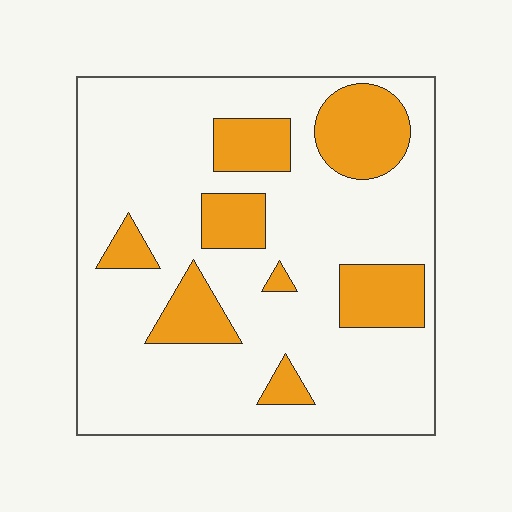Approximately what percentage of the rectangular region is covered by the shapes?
Approximately 20%.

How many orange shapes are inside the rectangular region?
8.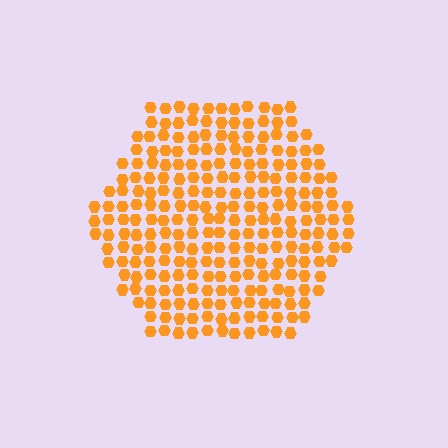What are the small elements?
The small elements are hexagons.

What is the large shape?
The large shape is a hexagon.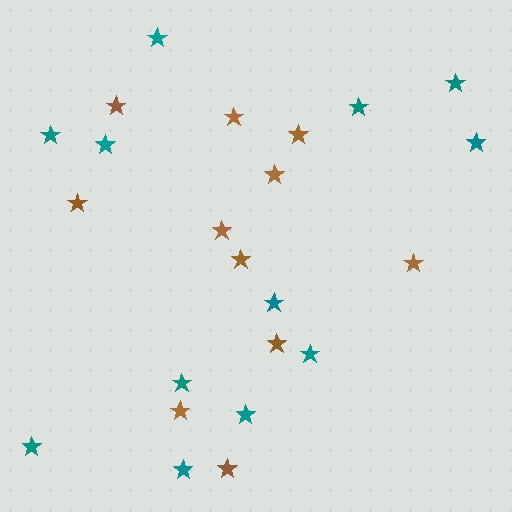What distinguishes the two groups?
There are 2 groups: one group of brown stars (11) and one group of teal stars (12).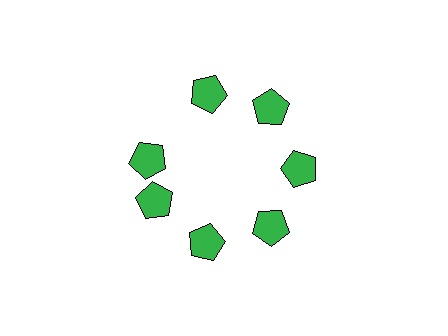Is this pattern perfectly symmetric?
No. The 7 green pentagons are arranged in a ring, but one element near the 10 o'clock position is rotated out of alignment along the ring, breaking the 7-fold rotational symmetry.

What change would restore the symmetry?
The symmetry would be restored by rotating it back into even spacing with its neighbors so that all 7 pentagons sit at equal angles and equal distance from the center.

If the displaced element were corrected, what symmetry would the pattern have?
It would have 7-fold rotational symmetry — the pattern would map onto itself every 51 degrees.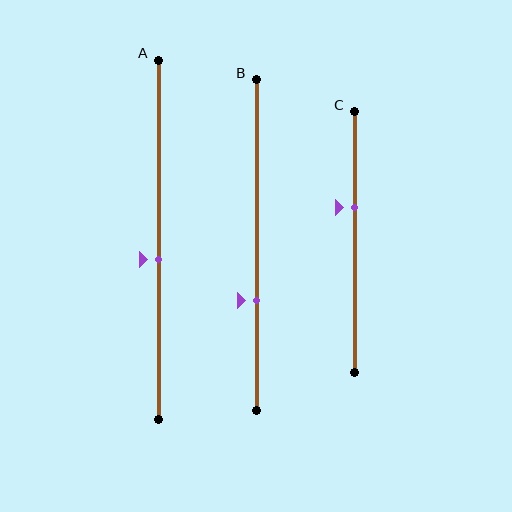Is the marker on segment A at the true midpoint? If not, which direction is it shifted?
No, the marker on segment A is shifted downward by about 6% of the segment length.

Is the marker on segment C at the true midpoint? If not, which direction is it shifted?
No, the marker on segment C is shifted upward by about 13% of the segment length.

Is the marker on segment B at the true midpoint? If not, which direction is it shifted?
No, the marker on segment B is shifted downward by about 17% of the segment length.